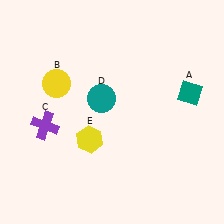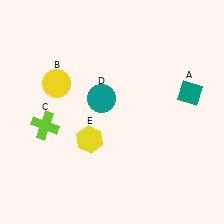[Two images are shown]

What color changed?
The cross (C) changed from purple in Image 1 to lime in Image 2.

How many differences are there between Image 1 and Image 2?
There is 1 difference between the two images.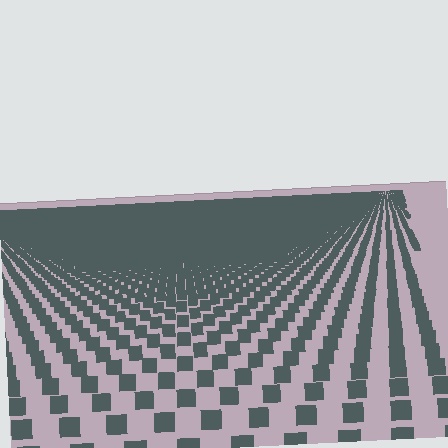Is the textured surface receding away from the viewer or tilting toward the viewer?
The surface is receding away from the viewer. Texture elements get smaller and denser toward the top.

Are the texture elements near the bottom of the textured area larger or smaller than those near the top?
Larger. Near the bottom, elements are closer to the viewer and appear at a bigger on-screen size.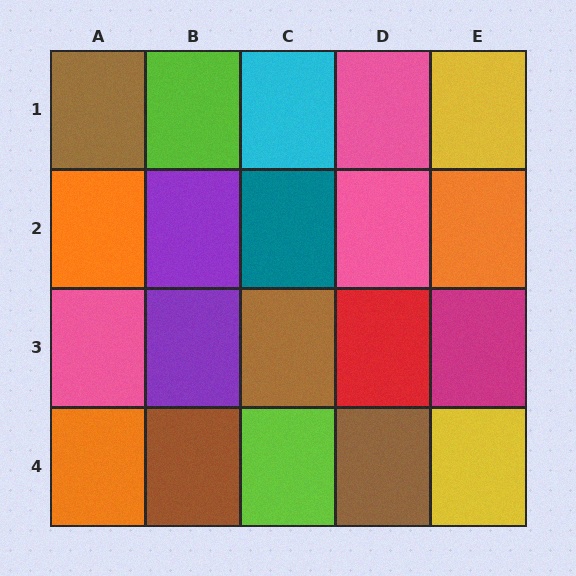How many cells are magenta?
1 cell is magenta.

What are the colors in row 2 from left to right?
Orange, purple, teal, pink, orange.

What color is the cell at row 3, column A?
Pink.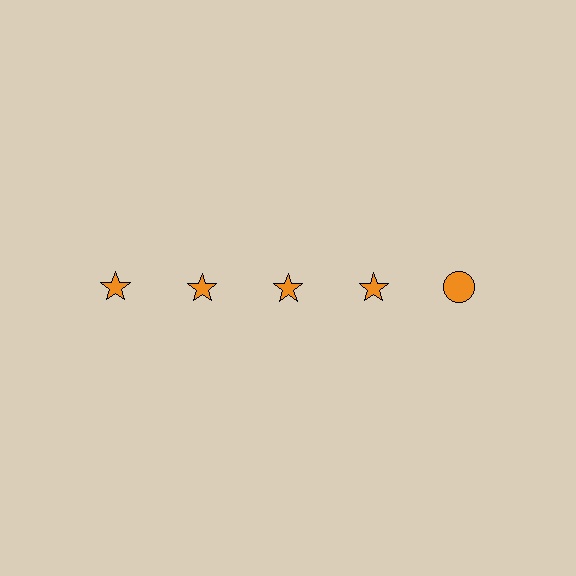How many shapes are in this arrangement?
There are 5 shapes arranged in a grid pattern.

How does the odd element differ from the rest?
It has a different shape: circle instead of star.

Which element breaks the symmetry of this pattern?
The orange circle in the top row, rightmost column breaks the symmetry. All other shapes are orange stars.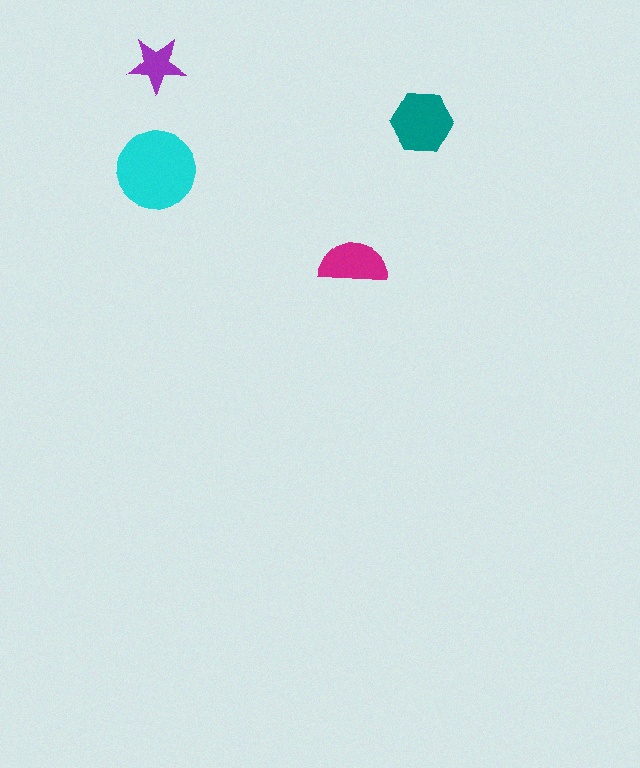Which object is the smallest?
The purple star.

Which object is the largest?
The cyan circle.